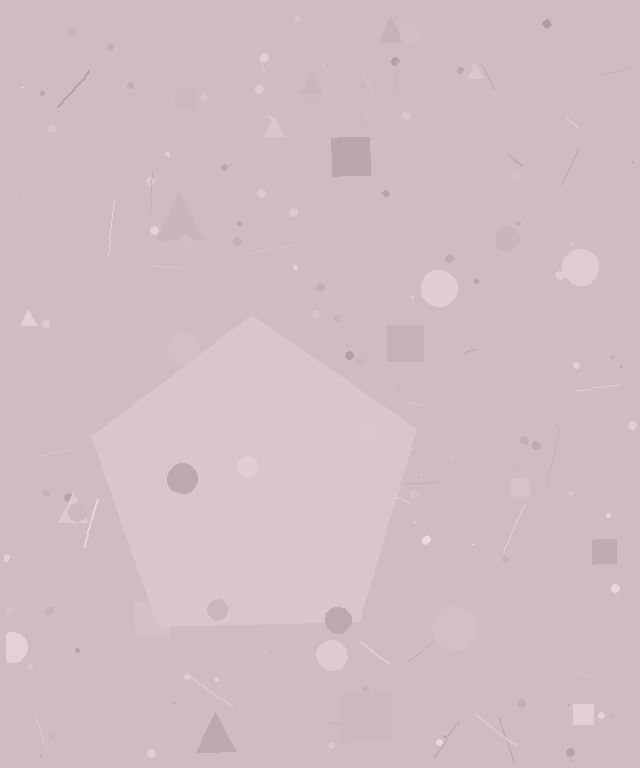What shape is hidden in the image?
A pentagon is hidden in the image.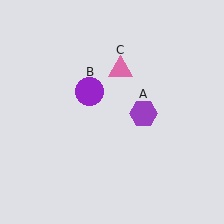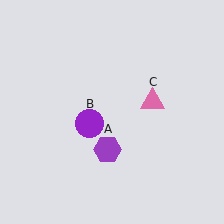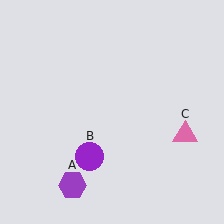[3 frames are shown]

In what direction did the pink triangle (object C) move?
The pink triangle (object C) moved down and to the right.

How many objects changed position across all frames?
3 objects changed position: purple hexagon (object A), purple circle (object B), pink triangle (object C).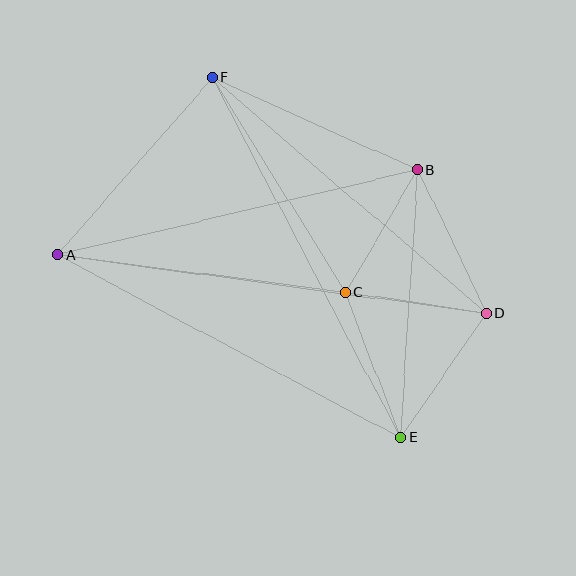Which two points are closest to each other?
Points B and C are closest to each other.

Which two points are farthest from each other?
Points A and D are farthest from each other.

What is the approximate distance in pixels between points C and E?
The distance between C and E is approximately 156 pixels.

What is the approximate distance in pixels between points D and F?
The distance between D and F is approximately 362 pixels.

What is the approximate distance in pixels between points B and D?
The distance between B and D is approximately 159 pixels.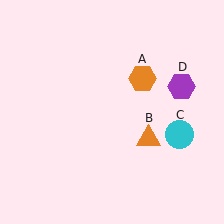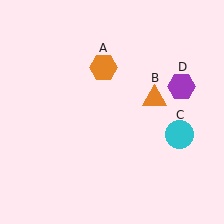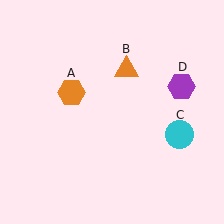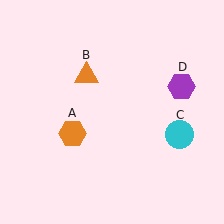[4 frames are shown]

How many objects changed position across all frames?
2 objects changed position: orange hexagon (object A), orange triangle (object B).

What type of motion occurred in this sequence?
The orange hexagon (object A), orange triangle (object B) rotated counterclockwise around the center of the scene.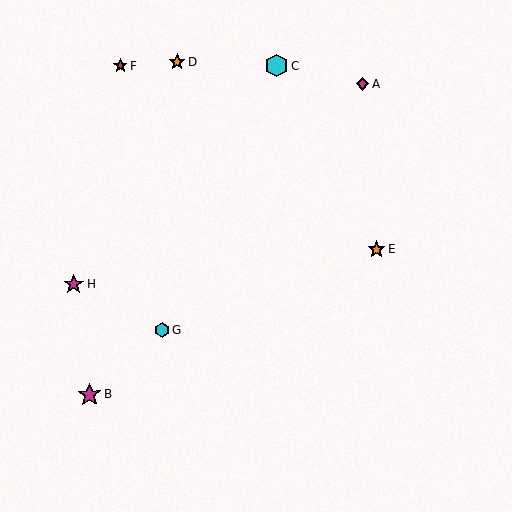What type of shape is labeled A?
Shape A is a magenta diamond.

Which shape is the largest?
The magenta star (labeled B) is the largest.